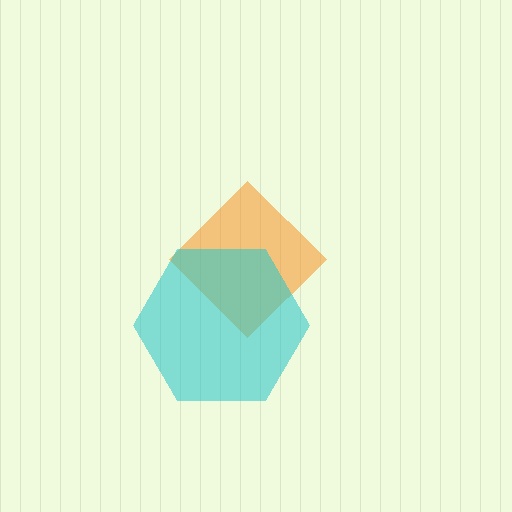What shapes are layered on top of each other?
The layered shapes are: an orange diamond, a cyan hexagon.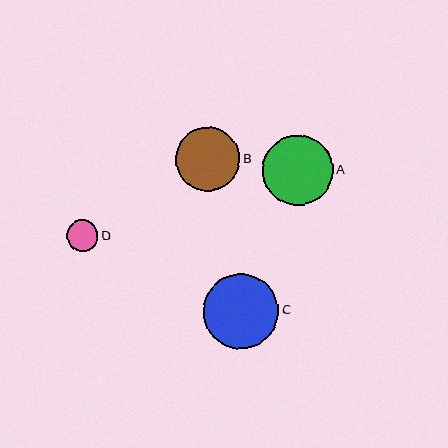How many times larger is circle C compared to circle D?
Circle C is approximately 2.4 times the size of circle D.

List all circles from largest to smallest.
From largest to smallest: C, A, B, D.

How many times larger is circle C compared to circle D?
Circle C is approximately 2.4 times the size of circle D.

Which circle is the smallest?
Circle D is the smallest with a size of approximately 31 pixels.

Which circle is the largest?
Circle C is the largest with a size of approximately 75 pixels.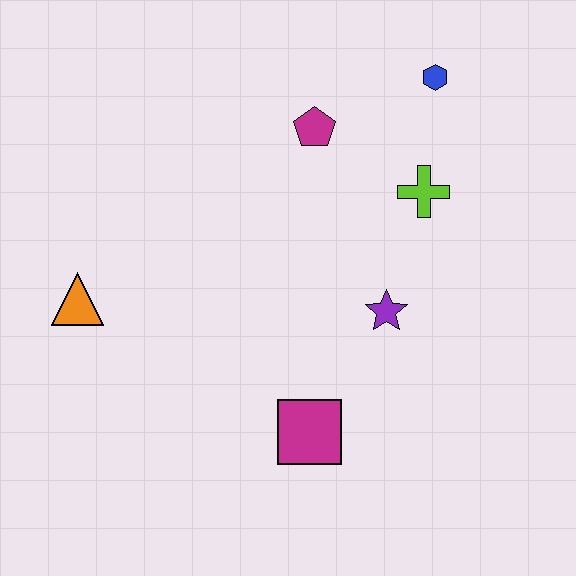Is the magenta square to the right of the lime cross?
No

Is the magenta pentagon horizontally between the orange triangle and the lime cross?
Yes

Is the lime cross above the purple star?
Yes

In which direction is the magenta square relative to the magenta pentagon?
The magenta square is below the magenta pentagon.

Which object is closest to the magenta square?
The purple star is closest to the magenta square.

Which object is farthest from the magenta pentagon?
The magenta square is farthest from the magenta pentagon.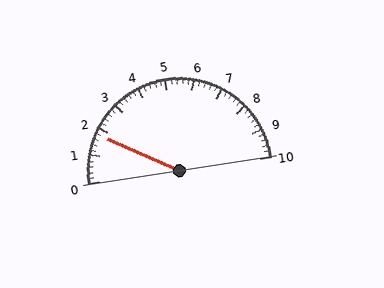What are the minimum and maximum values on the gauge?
The gauge ranges from 0 to 10.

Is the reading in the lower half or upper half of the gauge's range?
The reading is in the lower half of the range (0 to 10).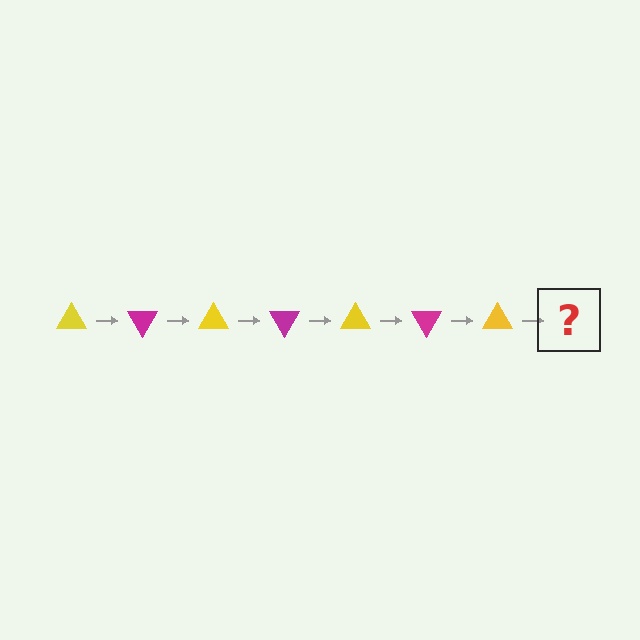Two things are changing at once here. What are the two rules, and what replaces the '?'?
The two rules are that it rotates 60 degrees each step and the color cycles through yellow and magenta. The '?' should be a magenta triangle, rotated 420 degrees from the start.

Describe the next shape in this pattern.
It should be a magenta triangle, rotated 420 degrees from the start.